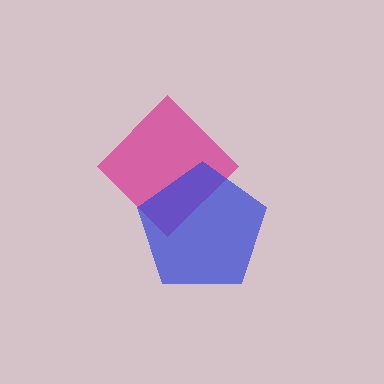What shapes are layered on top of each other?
The layered shapes are: a magenta diamond, a blue pentagon.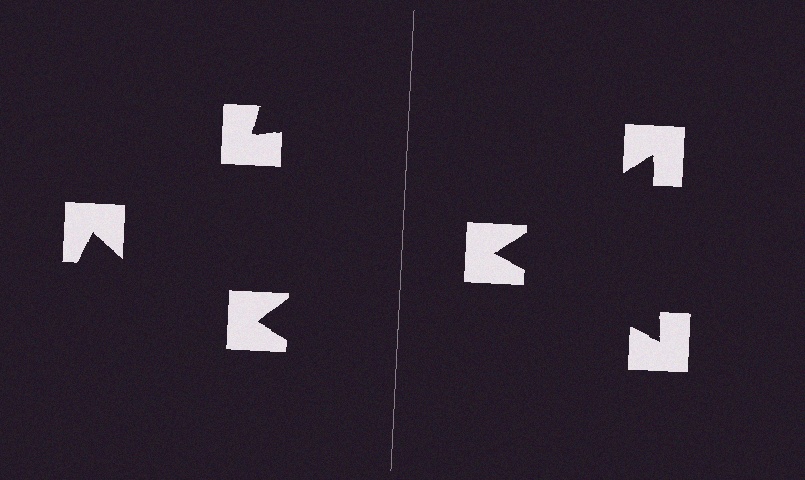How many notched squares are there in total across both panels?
6 — 3 on each side.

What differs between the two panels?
The notched squares are positioned identically on both sides; only the wedge orientations differ. On the right they align to a triangle; on the left they are misaligned.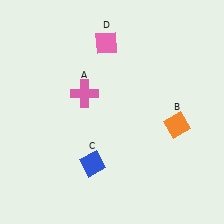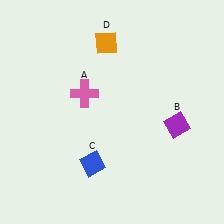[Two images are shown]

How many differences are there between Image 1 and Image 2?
There are 2 differences between the two images.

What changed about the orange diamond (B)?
In Image 1, B is orange. In Image 2, it changed to purple.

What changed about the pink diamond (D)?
In Image 1, D is pink. In Image 2, it changed to orange.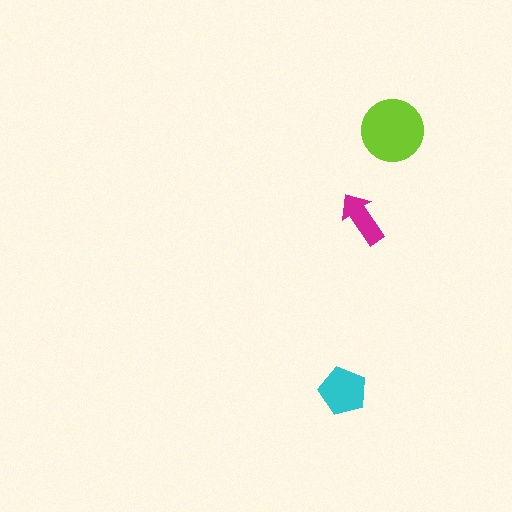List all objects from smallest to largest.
The magenta arrow, the cyan pentagon, the lime circle.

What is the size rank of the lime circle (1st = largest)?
1st.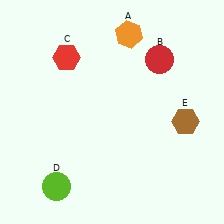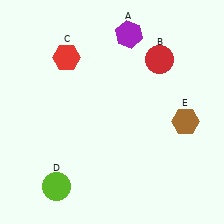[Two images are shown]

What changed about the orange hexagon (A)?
In Image 1, A is orange. In Image 2, it changed to purple.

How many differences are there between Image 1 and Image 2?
There is 1 difference between the two images.